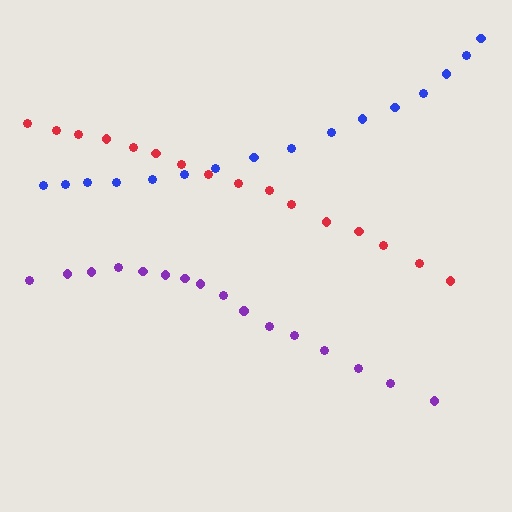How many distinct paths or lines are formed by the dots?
There are 3 distinct paths.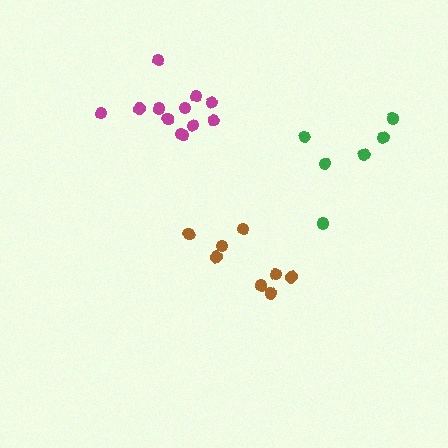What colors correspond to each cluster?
The clusters are colored: magenta, brown, green.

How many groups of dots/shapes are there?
There are 3 groups.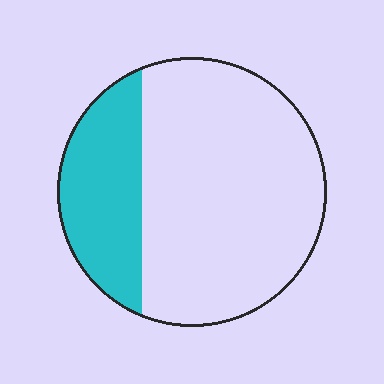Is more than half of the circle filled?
No.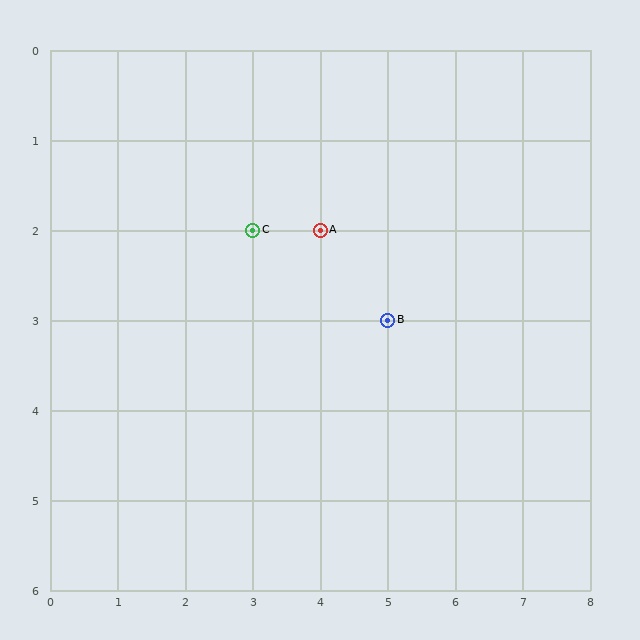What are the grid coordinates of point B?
Point B is at grid coordinates (5, 3).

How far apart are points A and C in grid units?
Points A and C are 1 column apart.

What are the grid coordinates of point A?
Point A is at grid coordinates (4, 2).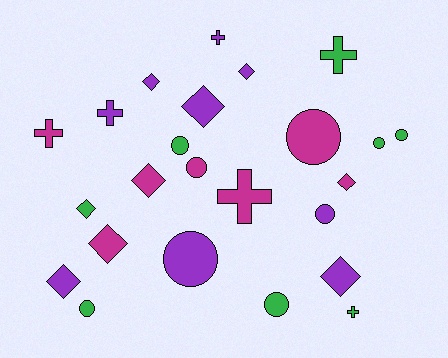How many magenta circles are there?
There are 2 magenta circles.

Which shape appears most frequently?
Diamond, with 9 objects.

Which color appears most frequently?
Purple, with 9 objects.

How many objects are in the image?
There are 24 objects.